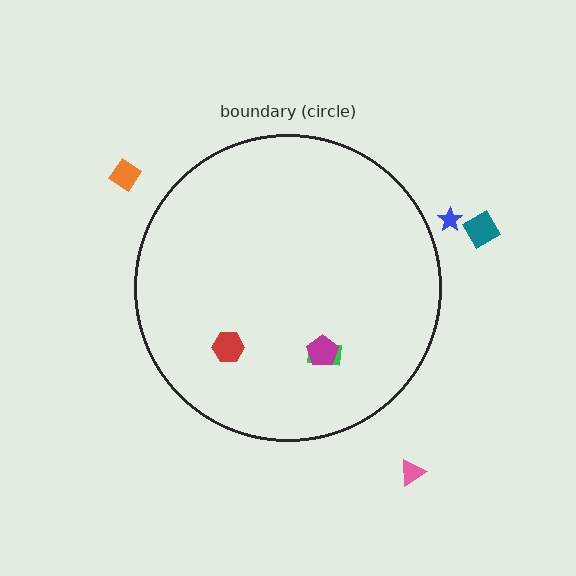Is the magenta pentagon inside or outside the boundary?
Inside.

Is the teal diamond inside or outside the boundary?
Outside.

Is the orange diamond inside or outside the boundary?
Outside.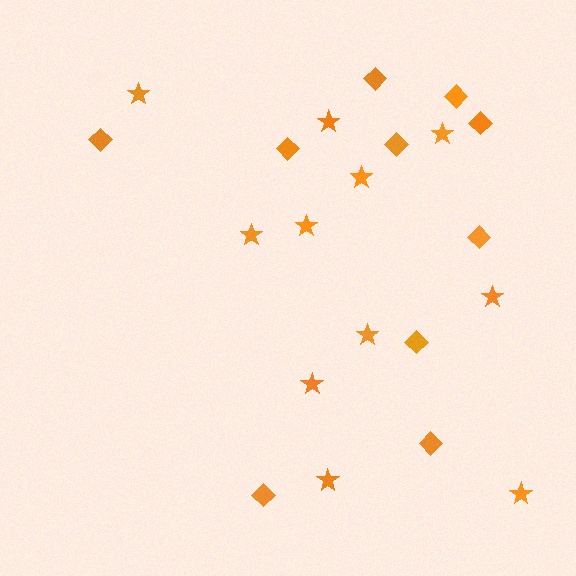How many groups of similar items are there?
There are 2 groups: one group of stars (11) and one group of diamonds (10).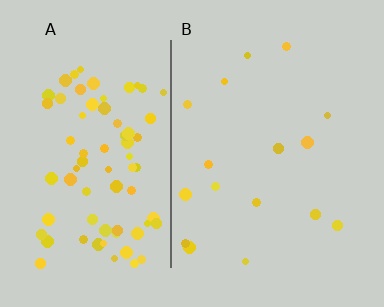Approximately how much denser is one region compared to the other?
Approximately 4.6× — region A over region B.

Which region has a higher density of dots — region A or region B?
A (the left).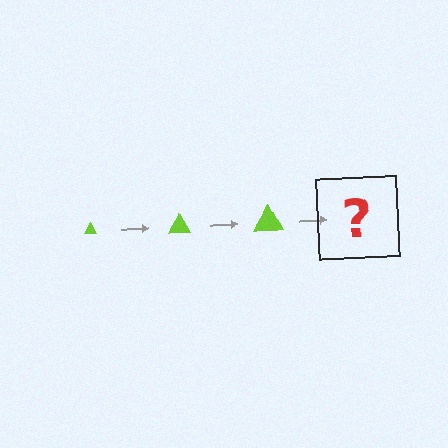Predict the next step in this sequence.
The next step is a lime triangle, larger than the previous one.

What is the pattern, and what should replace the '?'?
The pattern is that the triangle gets progressively larger each step. The '?' should be a lime triangle, larger than the previous one.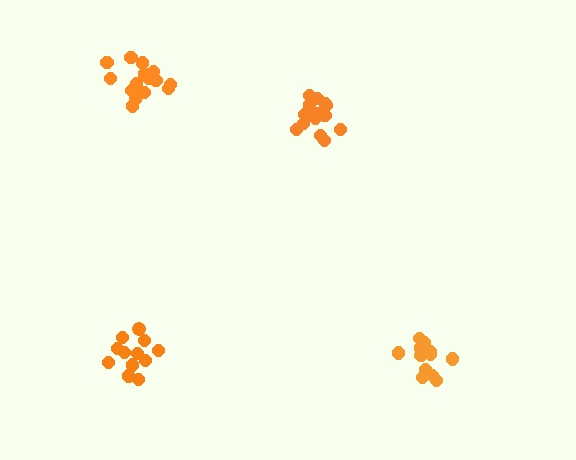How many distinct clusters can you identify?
There are 4 distinct clusters.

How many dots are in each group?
Group 1: 15 dots, Group 2: 12 dots, Group 3: 13 dots, Group 4: 15 dots (55 total).